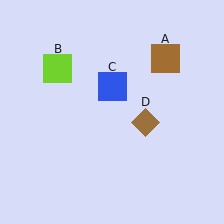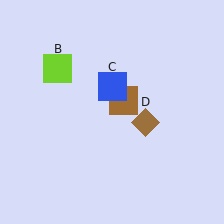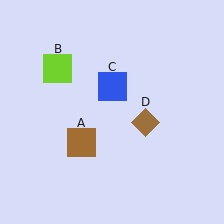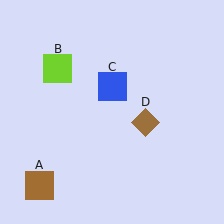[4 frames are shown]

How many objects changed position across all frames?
1 object changed position: brown square (object A).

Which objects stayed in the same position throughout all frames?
Lime square (object B) and blue square (object C) and brown diamond (object D) remained stationary.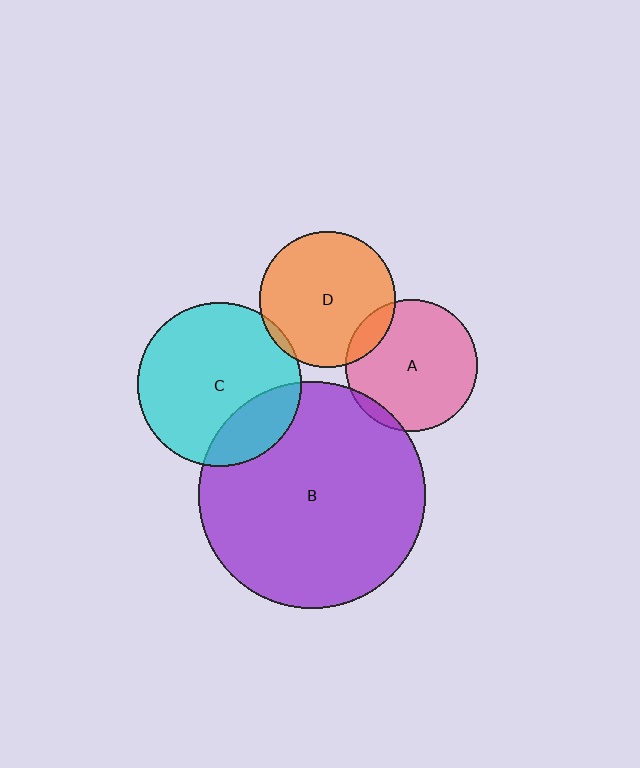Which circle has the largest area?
Circle B (purple).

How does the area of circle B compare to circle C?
Approximately 1.9 times.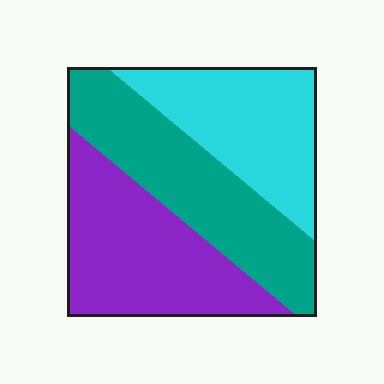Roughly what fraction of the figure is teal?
Teal covers around 35% of the figure.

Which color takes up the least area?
Cyan, at roughly 30%.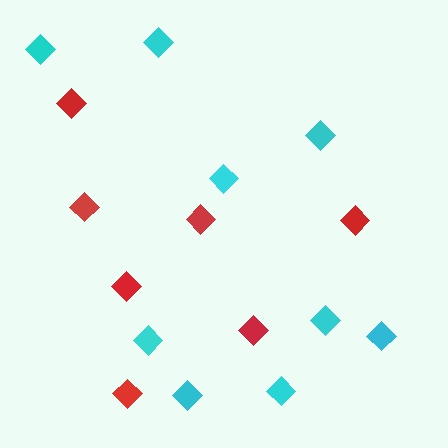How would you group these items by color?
There are 2 groups: one group of red diamonds (7) and one group of cyan diamonds (9).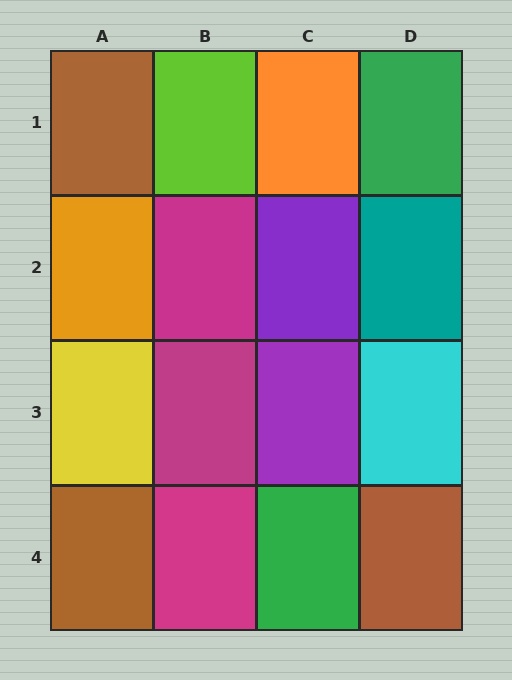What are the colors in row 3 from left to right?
Yellow, magenta, purple, cyan.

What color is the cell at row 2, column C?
Purple.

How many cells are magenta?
3 cells are magenta.